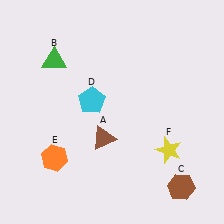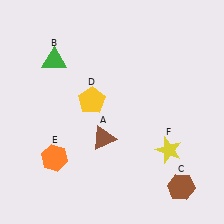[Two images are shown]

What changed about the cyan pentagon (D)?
In Image 1, D is cyan. In Image 2, it changed to yellow.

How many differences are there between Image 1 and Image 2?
There is 1 difference between the two images.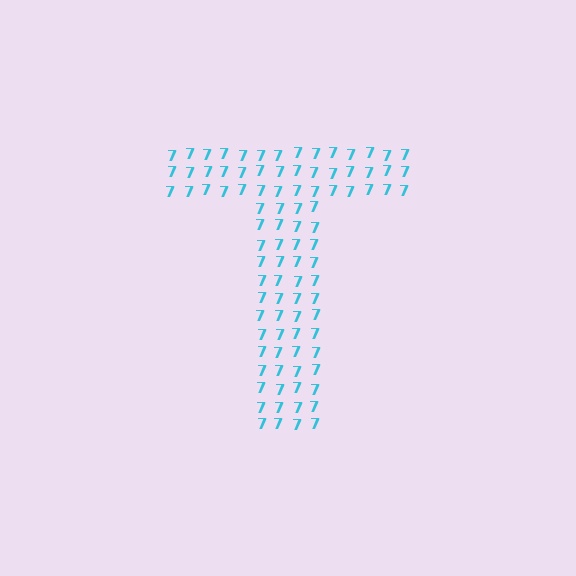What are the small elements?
The small elements are digit 7's.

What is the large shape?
The large shape is the letter T.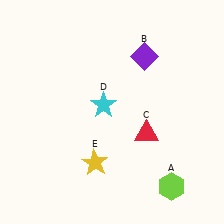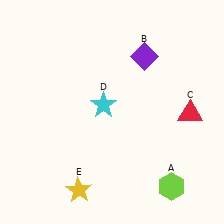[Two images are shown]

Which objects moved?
The objects that moved are: the red triangle (C), the yellow star (E).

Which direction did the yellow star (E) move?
The yellow star (E) moved down.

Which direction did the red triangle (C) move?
The red triangle (C) moved right.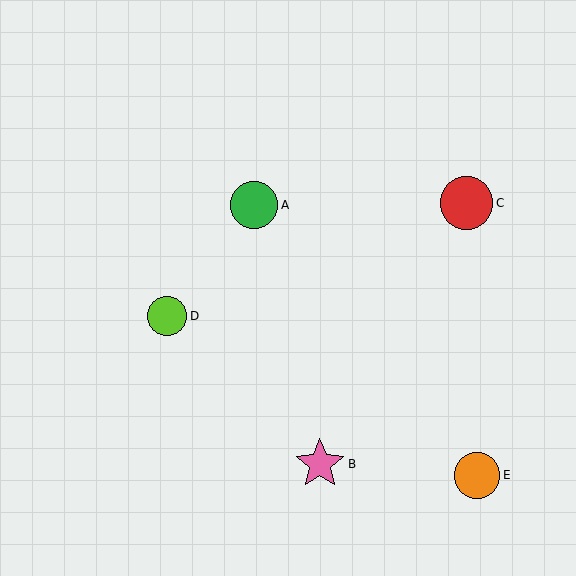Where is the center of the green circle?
The center of the green circle is at (254, 205).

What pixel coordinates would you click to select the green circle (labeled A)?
Click at (254, 205) to select the green circle A.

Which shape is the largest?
The red circle (labeled C) is the largest.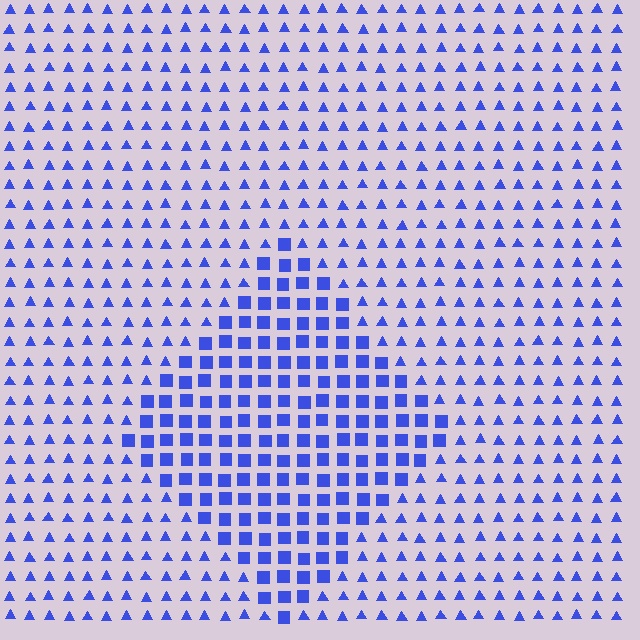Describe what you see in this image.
The image is filled with small blue elements arranged in a uniform grid. A diamond-shaped region contains squares, while the surrounding area contains triangles. The boundary is defined purely by the change in element shape.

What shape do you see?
I see a diamond.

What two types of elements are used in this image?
The image uses squares inside the diamond region and triangles outside it.